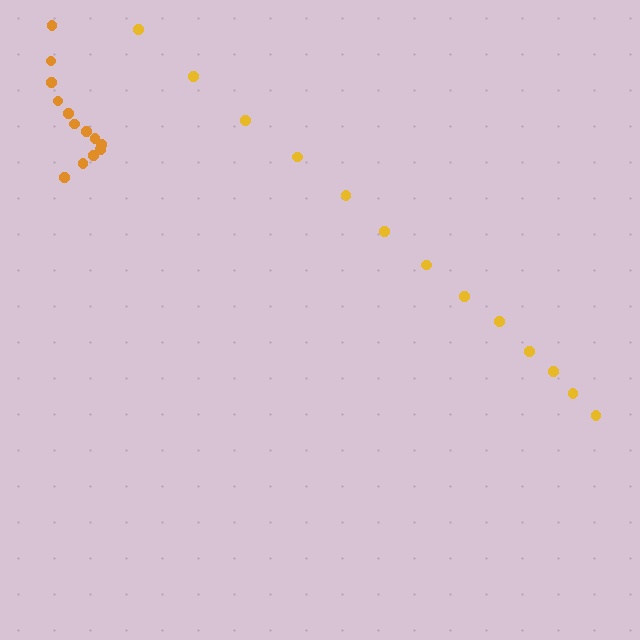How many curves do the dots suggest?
There are 2 distinct paths.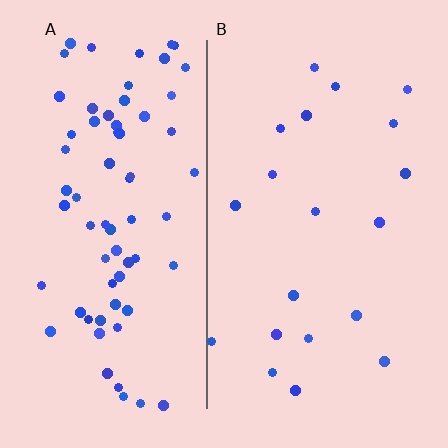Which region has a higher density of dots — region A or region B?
A (the left).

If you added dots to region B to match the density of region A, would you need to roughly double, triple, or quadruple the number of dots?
Approximately quadruple.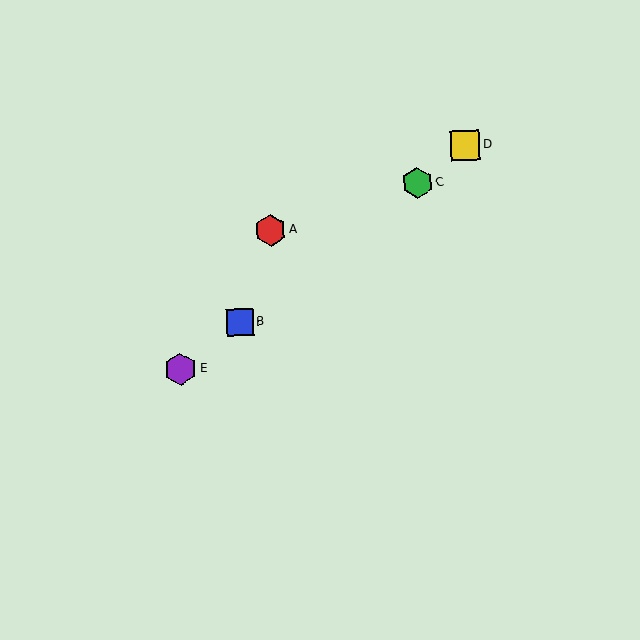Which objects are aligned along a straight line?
Objects B, C, D, E are aligned along a straight line.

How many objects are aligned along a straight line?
4 objects (B, C, D, E) are aligned along a straight line.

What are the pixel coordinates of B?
Object B is at (240, 323).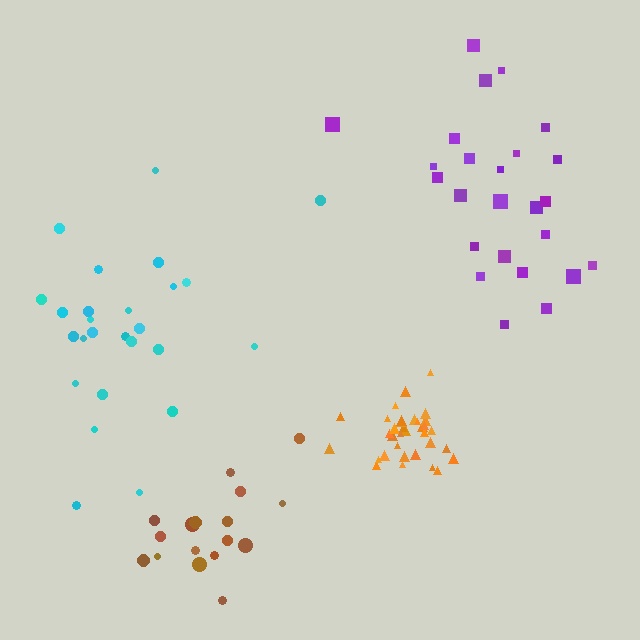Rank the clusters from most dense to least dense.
orange, brown, cyan, purple.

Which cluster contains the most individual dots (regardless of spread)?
Orange (35).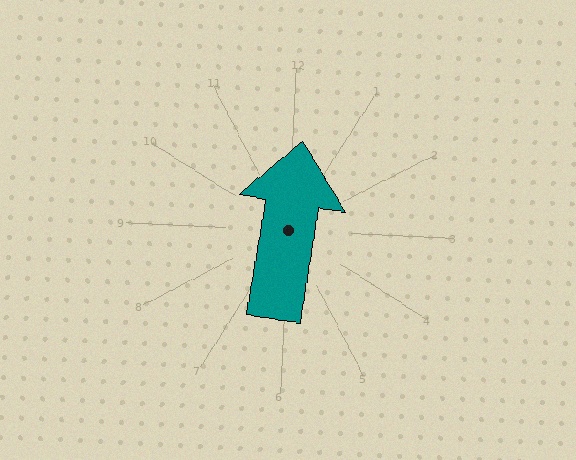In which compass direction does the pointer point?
North.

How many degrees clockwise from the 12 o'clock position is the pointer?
Approximately 7 degrees.